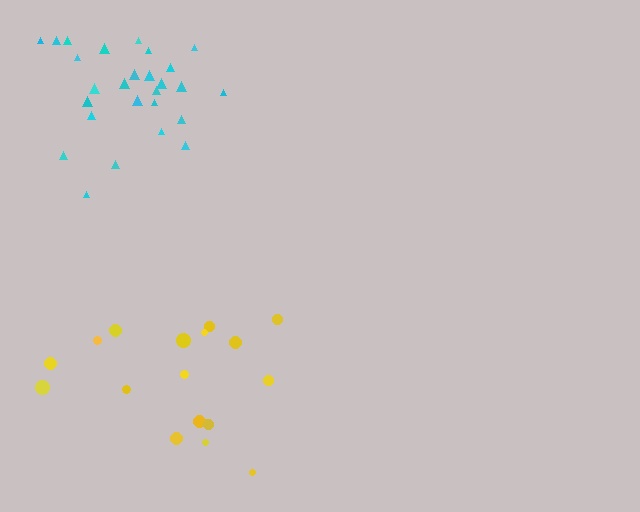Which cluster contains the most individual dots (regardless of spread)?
Cyan (27).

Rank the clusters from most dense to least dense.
cyan, yellow.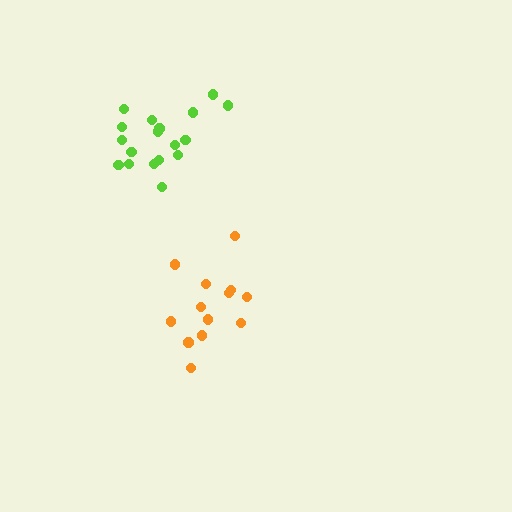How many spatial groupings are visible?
There are 2 spatial groupings.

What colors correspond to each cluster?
The clusters are colored: orange, lime.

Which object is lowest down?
The orange cluster is bottommost.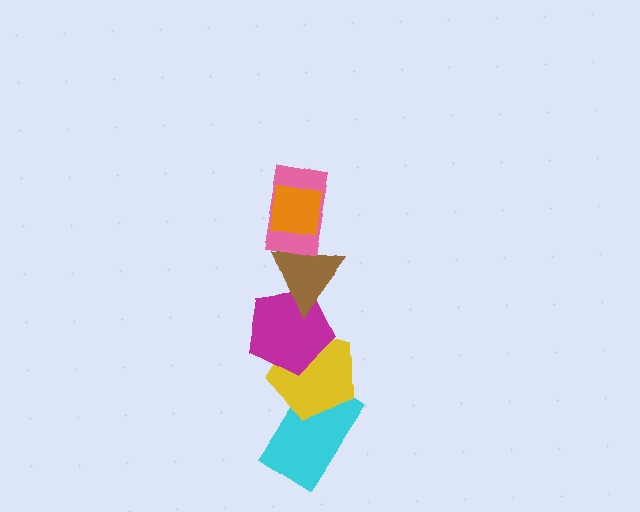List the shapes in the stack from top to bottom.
From top to bottom: the orange square, the pink rectangle, the brown triangle, the magenta pentagon, the yellow pentagon, the cyan rectangle.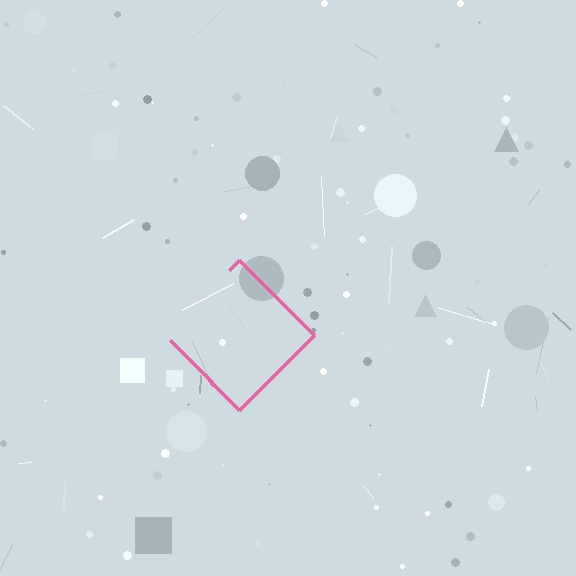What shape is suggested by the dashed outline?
The dashed outline suggests a diamond.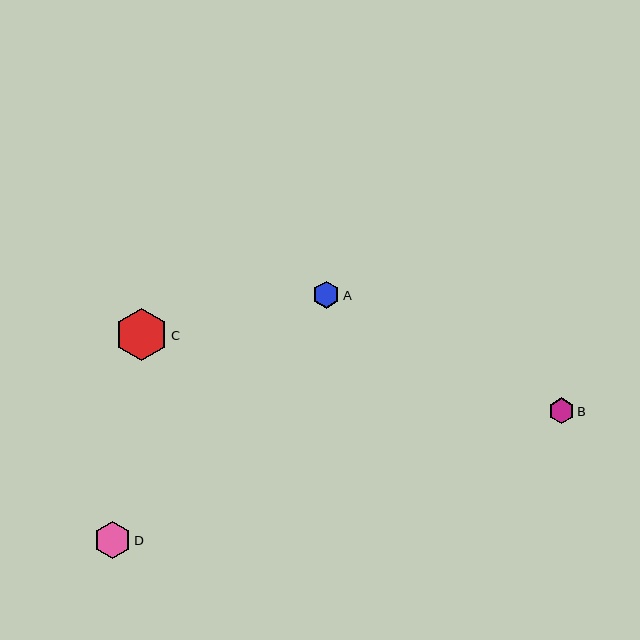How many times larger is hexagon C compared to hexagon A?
Hexagon C is approximately 2.0 times the size of hexagon A.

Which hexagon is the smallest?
Hexagon B is the smallest with a size of approximately 26 pixels.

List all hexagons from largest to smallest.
From largest to smallest: C, D, A, B.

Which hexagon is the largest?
Hexagon C is the largest with a size of approximately 53 pixels.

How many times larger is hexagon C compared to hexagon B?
Hexagon C is approximately 2.1 times the size of hexagon B.